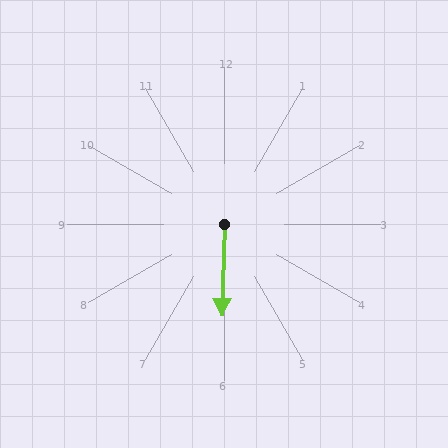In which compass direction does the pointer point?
South.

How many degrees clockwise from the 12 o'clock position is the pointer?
Approximately 181 degrees.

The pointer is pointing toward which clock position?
Roughly 6 o'clock.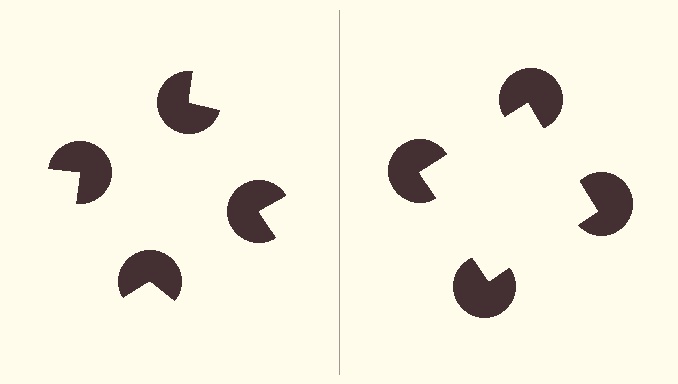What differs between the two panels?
The pac-man discs are positioned identically on both sides; only the wedge orientations differ. On the right they align to a square; on the left they are misaligned.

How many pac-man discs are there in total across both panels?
8 — 4 on each side.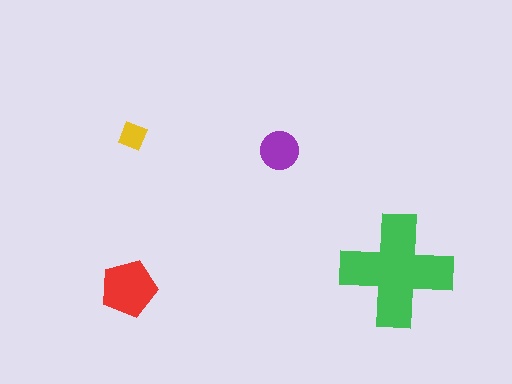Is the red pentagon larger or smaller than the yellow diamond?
Larger.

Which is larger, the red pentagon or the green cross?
The green cross.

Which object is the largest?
The green cross.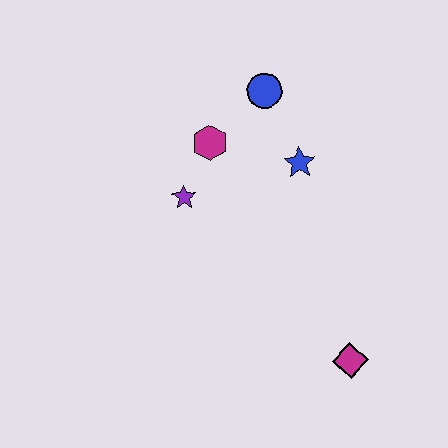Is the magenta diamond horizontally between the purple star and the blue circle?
No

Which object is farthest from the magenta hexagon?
The magenta diamond is farthest from the magenta hexagon.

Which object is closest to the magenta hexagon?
The purple star is closest to the magenta hexagon.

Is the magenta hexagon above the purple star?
Yes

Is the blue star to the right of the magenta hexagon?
Yes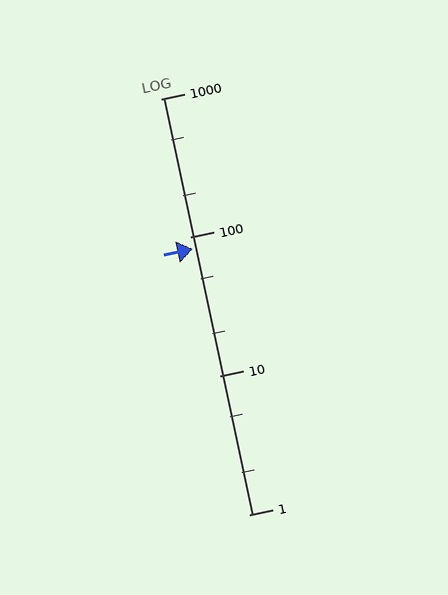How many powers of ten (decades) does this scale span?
The scale spans 3 decades, from 1 to 1000.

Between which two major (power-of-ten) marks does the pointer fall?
The pointer is between 10 and 100.